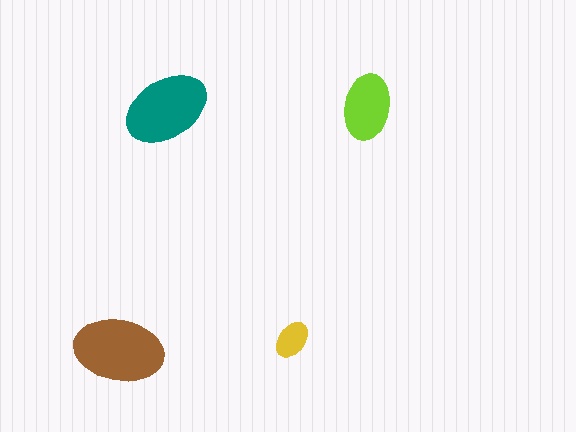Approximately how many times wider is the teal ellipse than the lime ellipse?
About 1.5 times wider.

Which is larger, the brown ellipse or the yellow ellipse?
The brown one.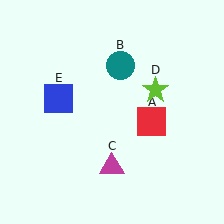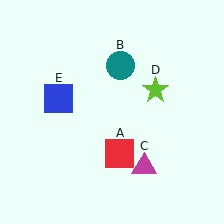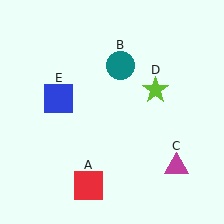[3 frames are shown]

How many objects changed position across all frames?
2 objects changed position: red square (object A), magenta triangle (object C).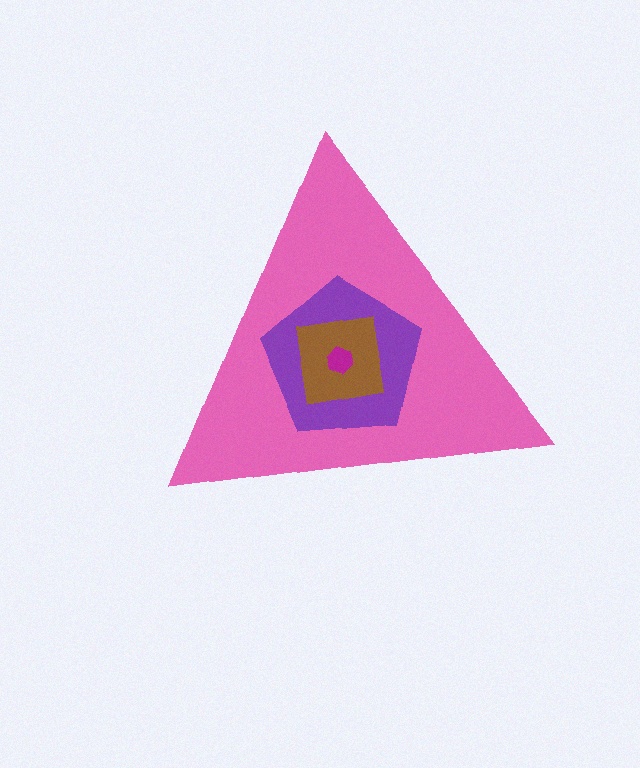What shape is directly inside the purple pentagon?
The brown square.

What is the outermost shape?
The pink triangle.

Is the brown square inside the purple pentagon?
Yes.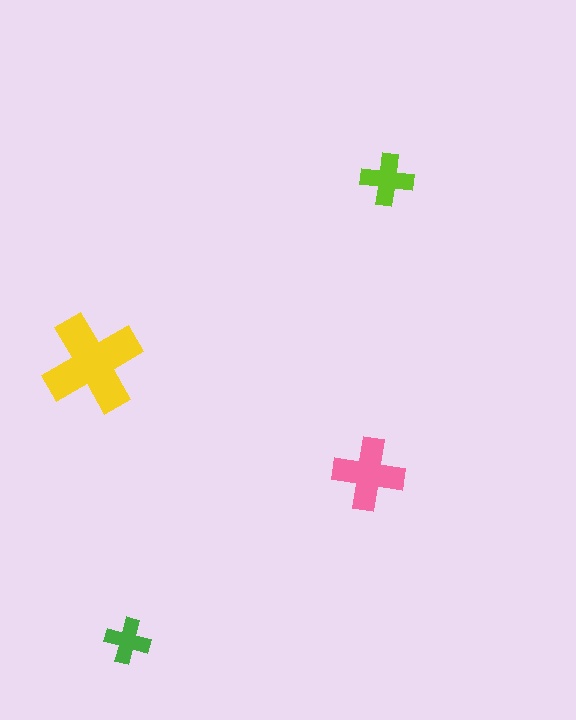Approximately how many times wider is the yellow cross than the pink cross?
About 1.5 times wider.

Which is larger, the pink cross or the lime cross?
The pink one.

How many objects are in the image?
There are 4 objects in the image.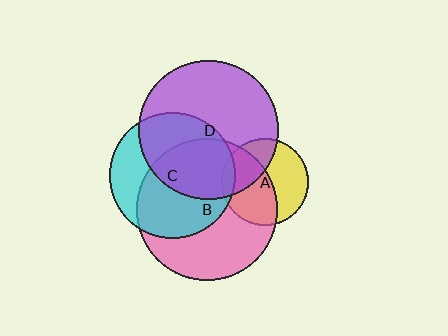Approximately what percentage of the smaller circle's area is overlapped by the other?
Approximately 55%.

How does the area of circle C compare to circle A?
Approximately 2.1 times.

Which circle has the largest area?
Circle B (pink).